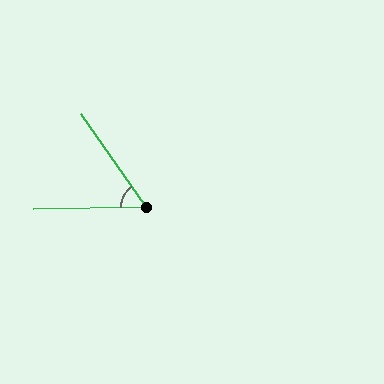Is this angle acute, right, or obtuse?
It is acute.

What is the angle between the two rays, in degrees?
Approximately 56 degrees.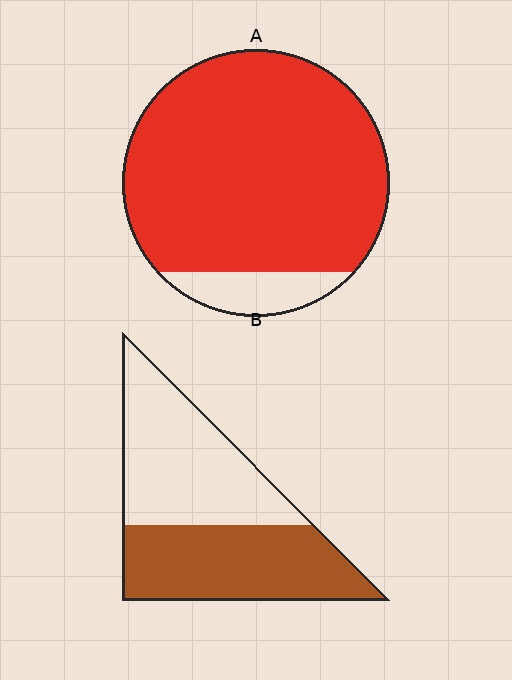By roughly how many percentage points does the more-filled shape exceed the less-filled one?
By roughly 40 percentage points (A over B).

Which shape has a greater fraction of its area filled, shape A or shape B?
Shape A.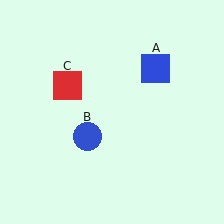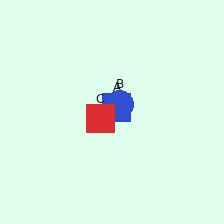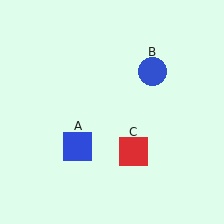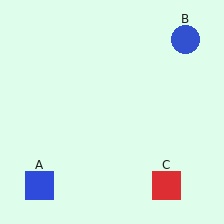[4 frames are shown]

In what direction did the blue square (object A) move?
The blue square (object A) moved down and to the left.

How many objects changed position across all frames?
3 objects changed position: blue square (object A), blue circle (object B), red square (object C).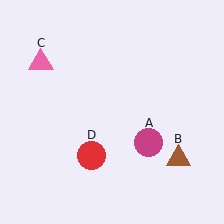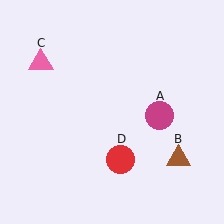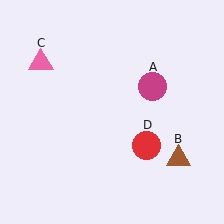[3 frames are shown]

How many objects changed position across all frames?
2 objects changed position: magenta circle (object A), red circle (object D).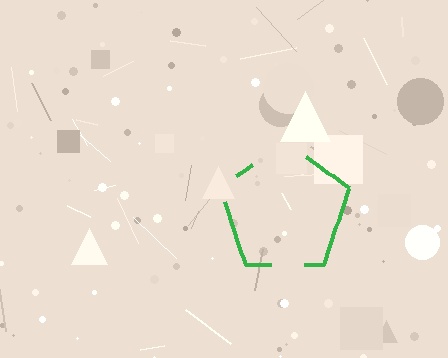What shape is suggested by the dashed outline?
The dashed outline suggests a pentagon.